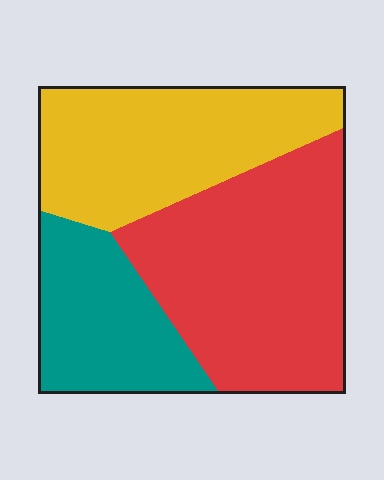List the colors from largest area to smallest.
From largest to smallest: red, yellow, teal.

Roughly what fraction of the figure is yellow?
Yellow covers about 35% of the figure.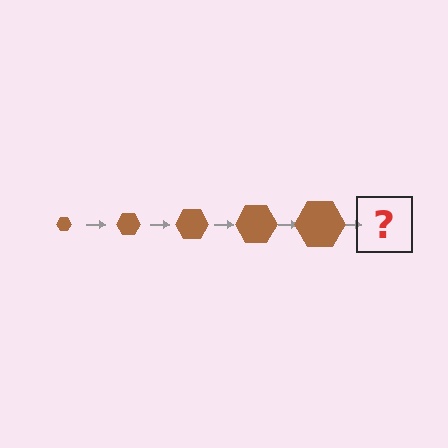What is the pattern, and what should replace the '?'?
The pattern is that the hexagon gets progressively larger each step. The '?' should be a brown hexagon, larger than the previous one.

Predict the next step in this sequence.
The next step is a brown hexagon, larger than the previous one.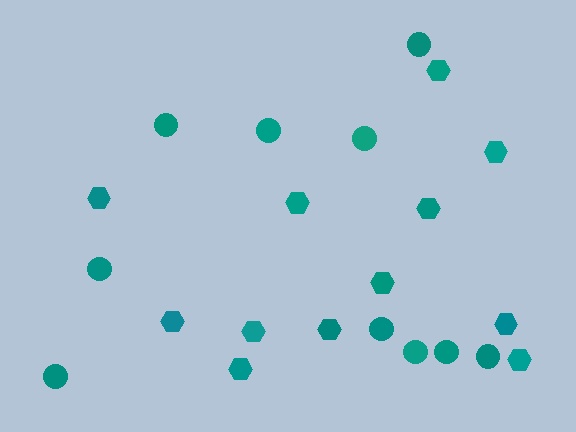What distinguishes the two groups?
There are 2 groups: one group of hexagons (12) and one group of circles (10).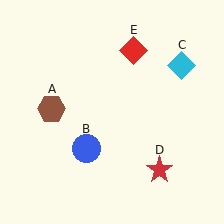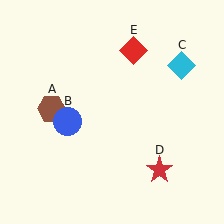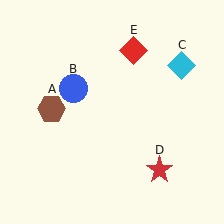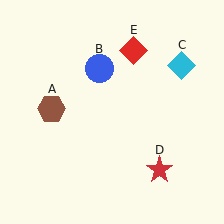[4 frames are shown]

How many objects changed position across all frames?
1 object changed position: blue circle (object B).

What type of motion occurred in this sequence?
The blue circle (object B) rotated clockwise around the center of the scene.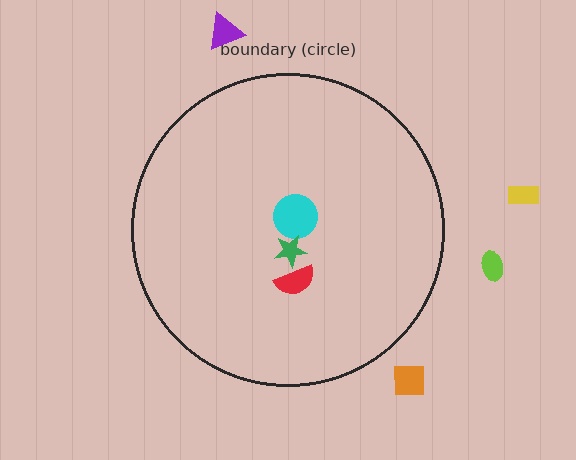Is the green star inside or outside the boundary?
Inside.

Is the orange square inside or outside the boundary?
Outside.